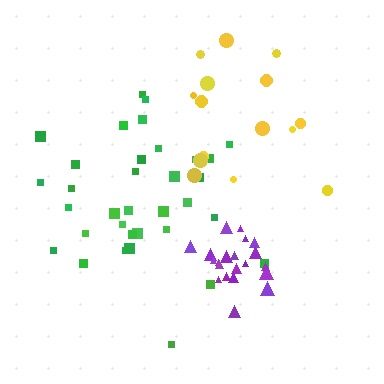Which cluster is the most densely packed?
Purple.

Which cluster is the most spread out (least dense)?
Yellow.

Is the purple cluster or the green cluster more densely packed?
Purple.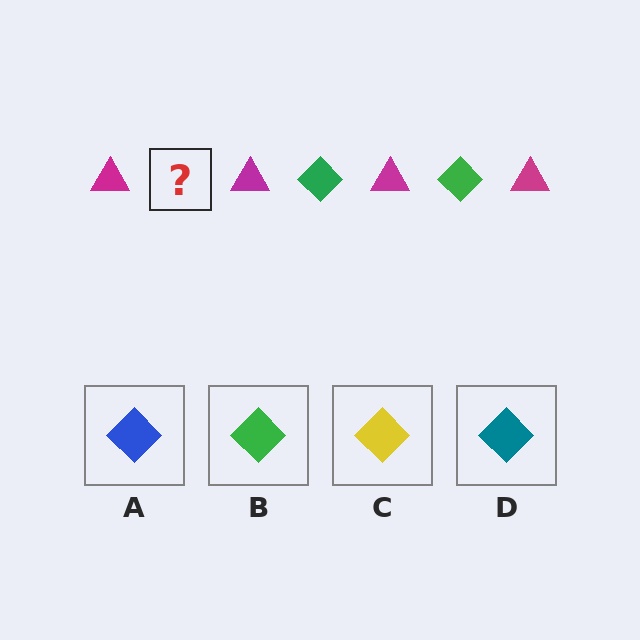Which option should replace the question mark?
Option B.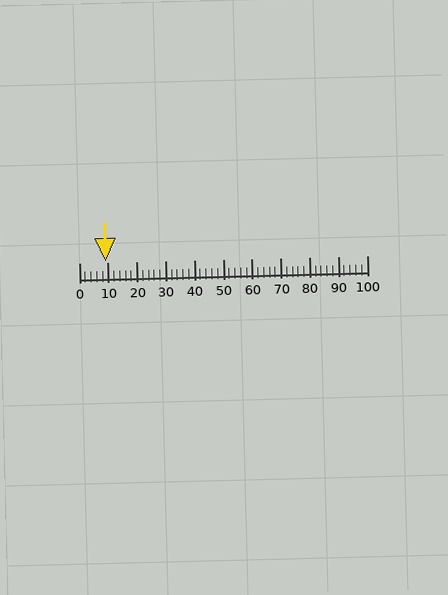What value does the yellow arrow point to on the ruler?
The yellow arrow points to approximately 9.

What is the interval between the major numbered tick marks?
The major tick marks are spaced 10 units apart.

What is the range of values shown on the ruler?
The ruler shows values from 0 to 100.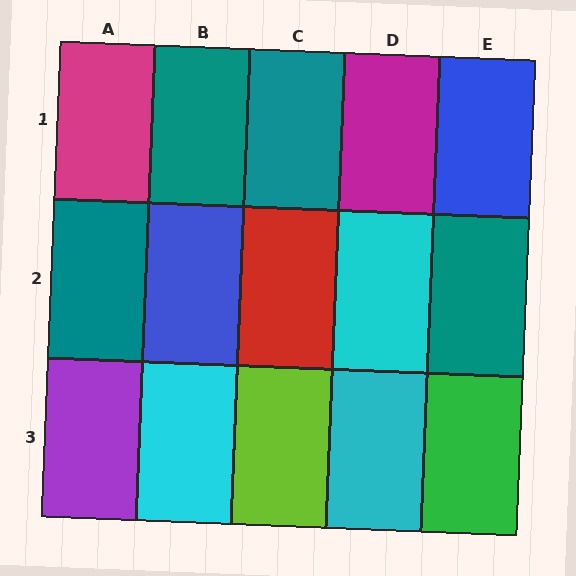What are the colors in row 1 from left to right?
Magenta, teal, teal, magenta, blue.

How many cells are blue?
2 cells are blue.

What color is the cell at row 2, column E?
Teal.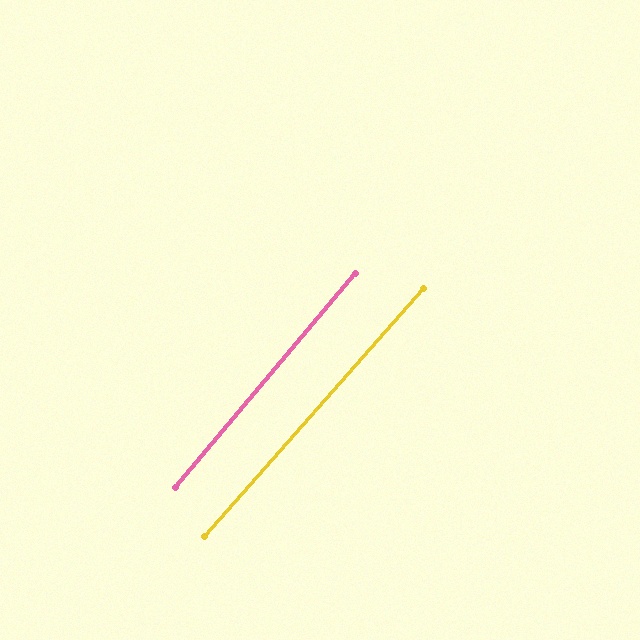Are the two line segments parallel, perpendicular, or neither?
Parallel — their directions differ by only 1.4°.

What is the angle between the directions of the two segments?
Approximately 1 degree.